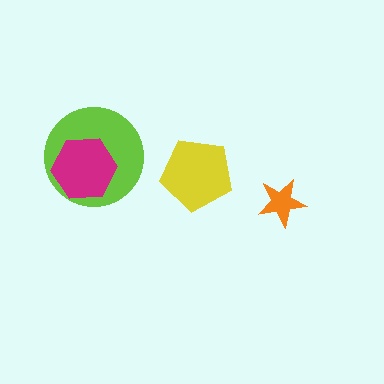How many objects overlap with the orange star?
0 objects overlap with the orange star.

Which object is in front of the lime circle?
The magenta hexagon is in front of the lime circle.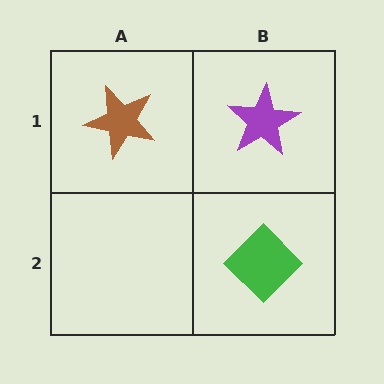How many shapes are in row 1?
2 shapes.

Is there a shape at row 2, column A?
No, that cell is empty.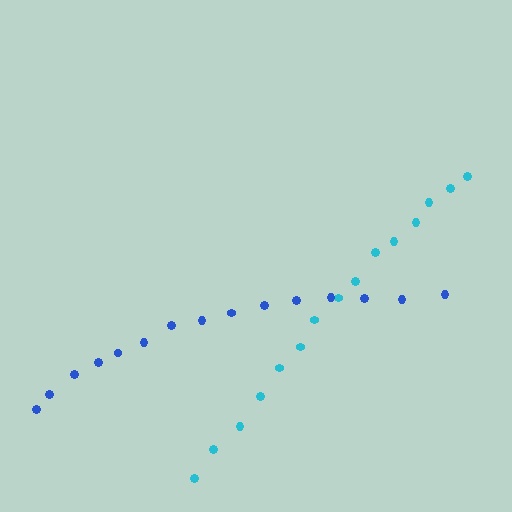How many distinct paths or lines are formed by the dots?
There are 2 distinct paths.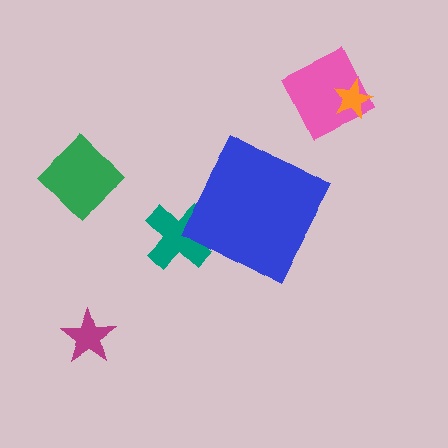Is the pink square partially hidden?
No, the pink square is fully visible.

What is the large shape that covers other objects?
A blue diamond.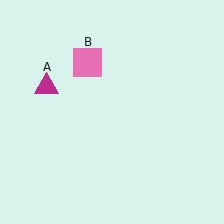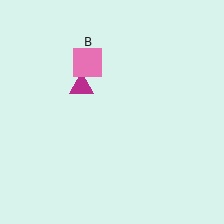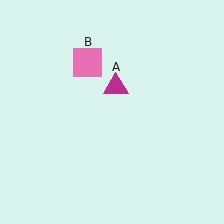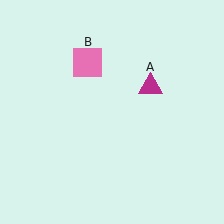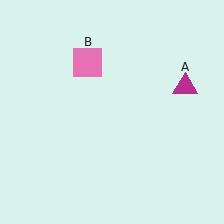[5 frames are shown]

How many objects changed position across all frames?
1 object changed position: magenta triangle (object A).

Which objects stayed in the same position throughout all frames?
Pink square (object B) remained stationary.